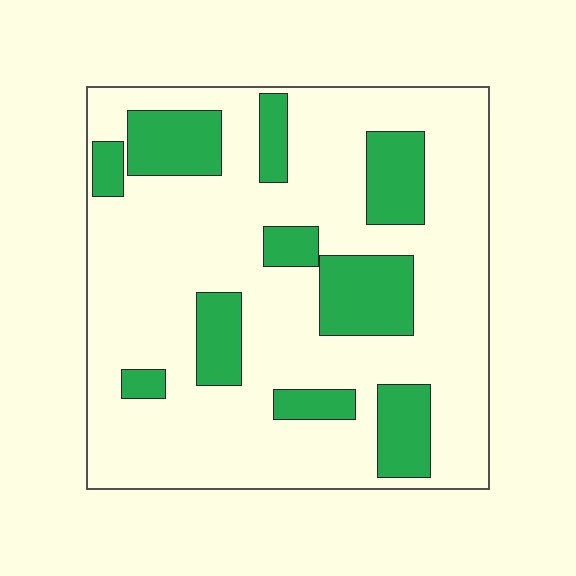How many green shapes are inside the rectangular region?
10.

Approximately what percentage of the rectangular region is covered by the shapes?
Approximately 25%.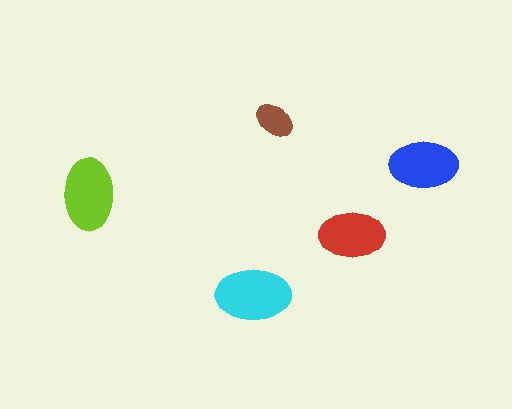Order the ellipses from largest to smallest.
the cyan one, the lime one, the blue one, the red one, the brown one.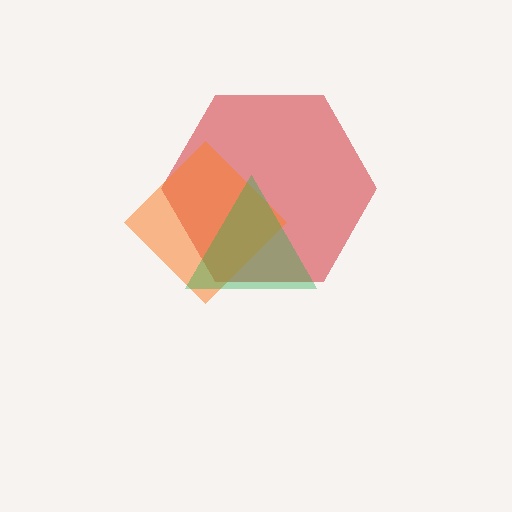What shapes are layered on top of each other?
The layered shapes are: a red hexagon, an orange diamond, a green triangle.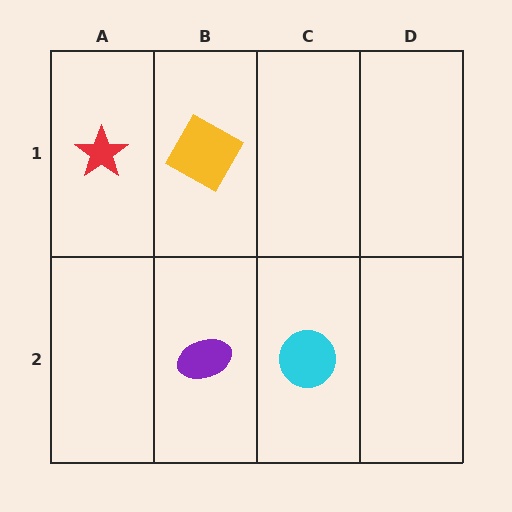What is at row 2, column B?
A purple ellipse.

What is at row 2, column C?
A cyan circle.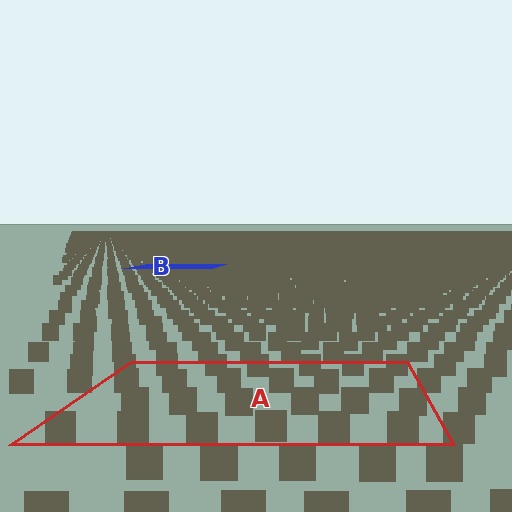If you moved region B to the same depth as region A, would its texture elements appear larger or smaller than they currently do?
They would appear larger. At a closer depth, the same texture elements are projected at a bigger on-screen size.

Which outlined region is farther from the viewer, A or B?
Region B is farther from the viewer — the texture elements inside it appear smaller and more densely packed.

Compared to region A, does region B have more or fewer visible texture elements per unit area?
Region B has more texture elements per unit area — they are packed more densely because it is farther away.